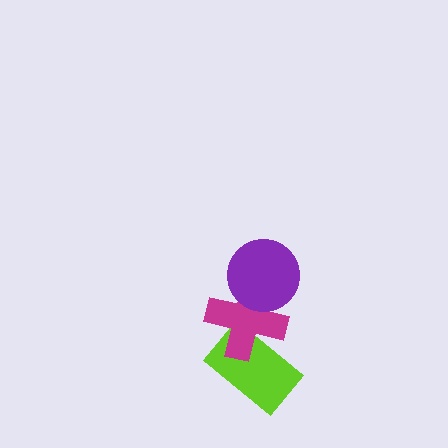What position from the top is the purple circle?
The purple circle is 1st from the top.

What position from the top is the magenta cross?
The magenta cross is 2nd from the top.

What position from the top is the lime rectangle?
The lime rectangle is 3rd from the top.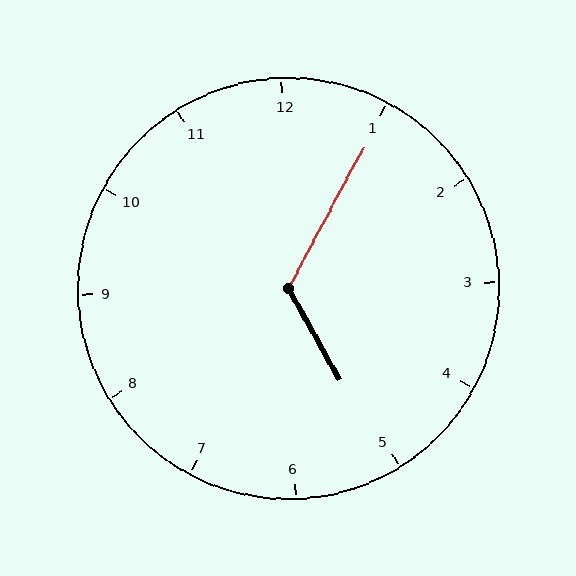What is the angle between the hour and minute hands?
Approximately 122 degrees.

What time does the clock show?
5:05.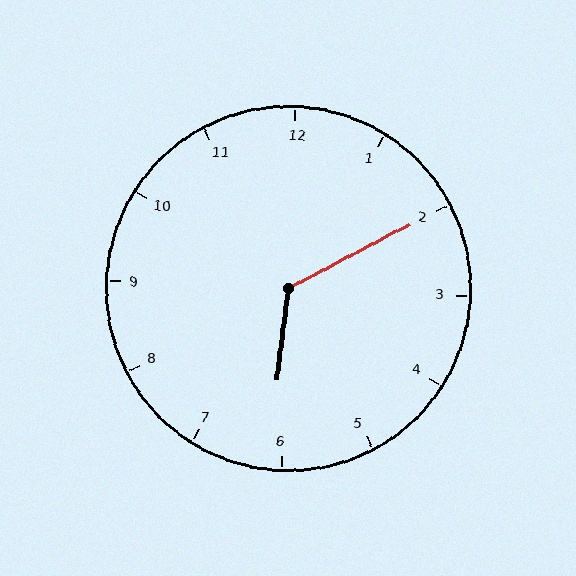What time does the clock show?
6:10.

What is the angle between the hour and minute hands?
Approximately 125 degrees.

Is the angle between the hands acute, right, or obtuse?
It is obtuse.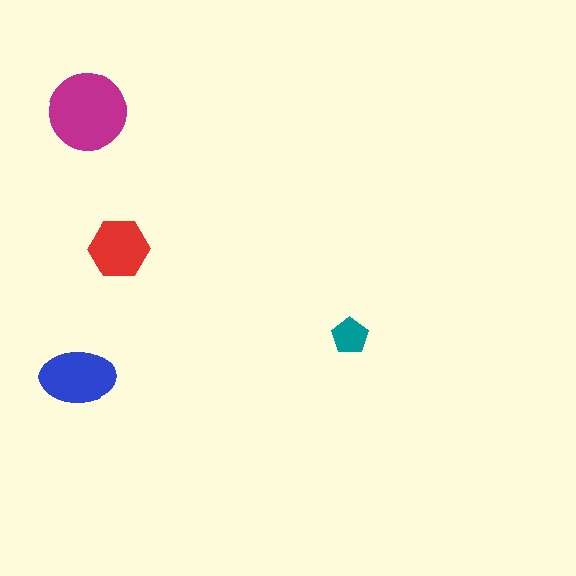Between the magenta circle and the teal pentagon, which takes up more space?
The magenta circle.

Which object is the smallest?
The teal pentagon.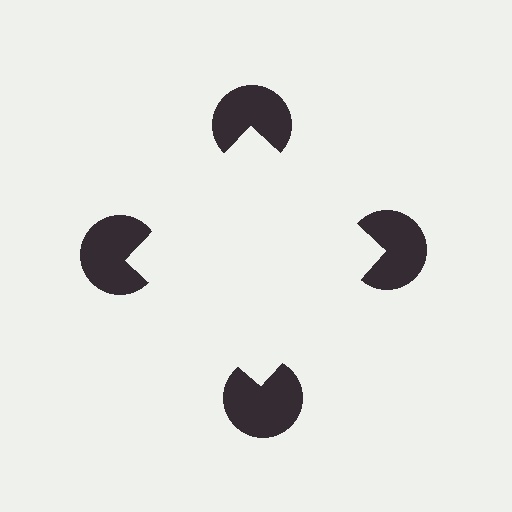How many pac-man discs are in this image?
There are 4 — one at each vertex of the illusory square.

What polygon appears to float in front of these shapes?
An illusory square — its edges are inferred from the aligned wedge cuts in the pac-man discs, not physically drawn.